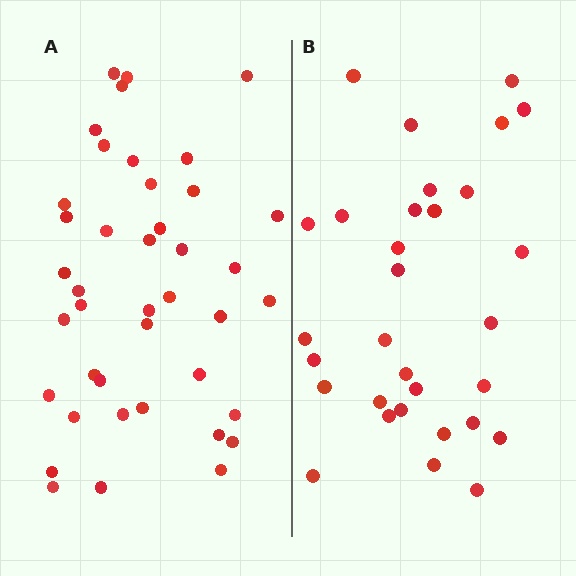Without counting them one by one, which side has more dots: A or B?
Region A (the left region) has more dots.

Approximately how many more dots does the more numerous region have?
Region A has roughly 10 or so more dots than region B.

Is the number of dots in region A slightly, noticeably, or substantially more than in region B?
Region A has noticeably more, but not dramatically so. The ratio is roughly 1.3 to 1.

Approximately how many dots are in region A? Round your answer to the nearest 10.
About 40 dots. (The exact count is 41, which rounds to 40.)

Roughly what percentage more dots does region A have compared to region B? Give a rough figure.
About 30% more.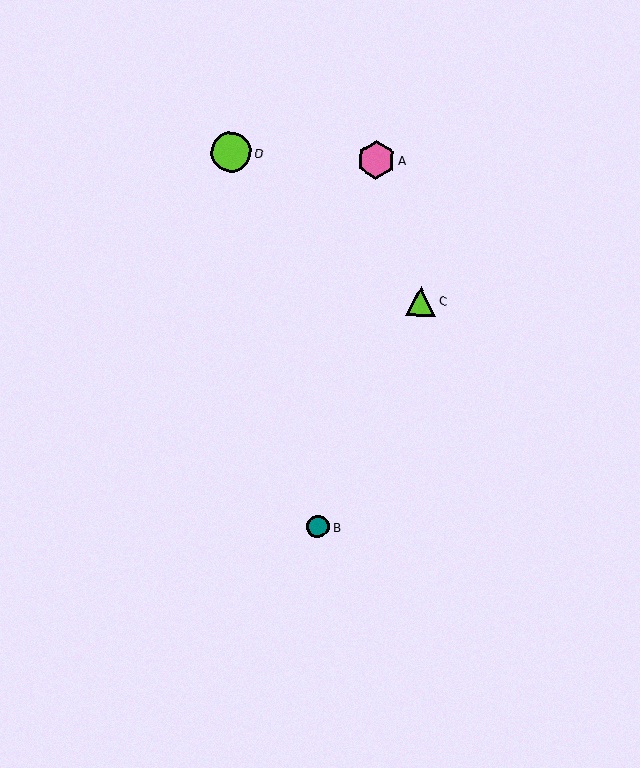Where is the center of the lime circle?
The center of the lime circle is at (231, 152).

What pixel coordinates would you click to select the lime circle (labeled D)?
Click at (231, 152) to select the lime circle D.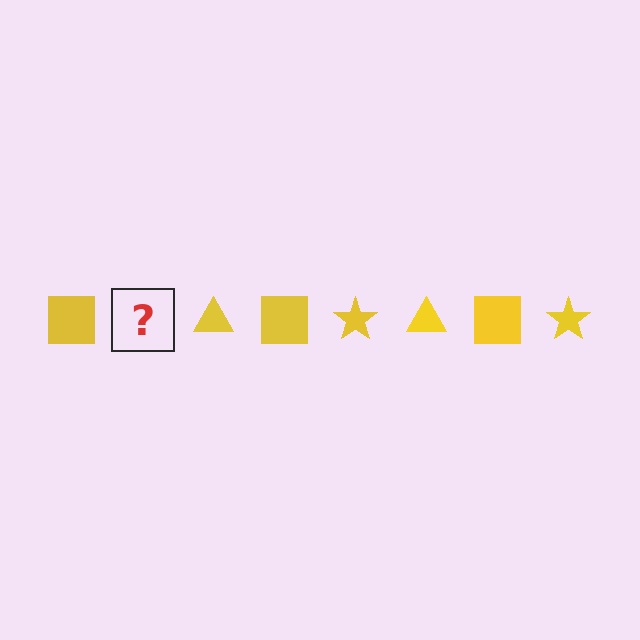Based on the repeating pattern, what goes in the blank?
The blank should be a yellow star.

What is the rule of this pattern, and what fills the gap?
The rule is that the pattern cycles through square, star, triangle shapes in yellow. The gap should be filled with a yellow star.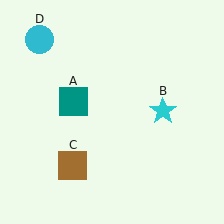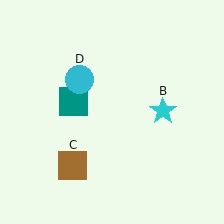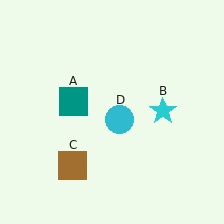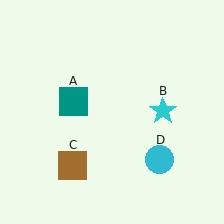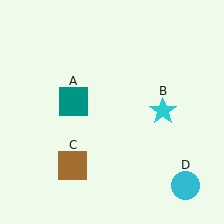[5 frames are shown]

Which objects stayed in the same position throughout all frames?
Teal square (object A) and cyan star (object B) and brown square (object C) remained stationary.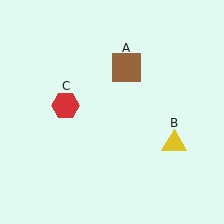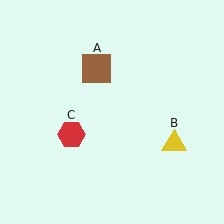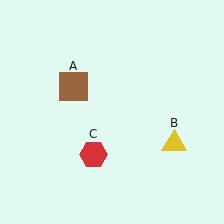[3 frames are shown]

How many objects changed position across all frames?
2 objects changed position: brown square (object A), red hexagon (object C).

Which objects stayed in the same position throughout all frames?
Yellow triangle (object B) remained stationary.